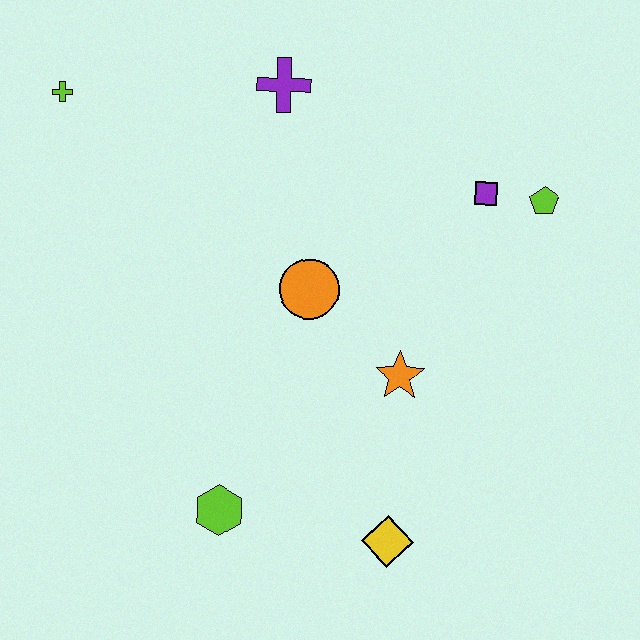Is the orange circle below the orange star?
No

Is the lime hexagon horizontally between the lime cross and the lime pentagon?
Yes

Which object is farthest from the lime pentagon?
The lime cross is farthest from the lime pentagon.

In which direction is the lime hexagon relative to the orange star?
The lime hexagon is to the left of the orange star.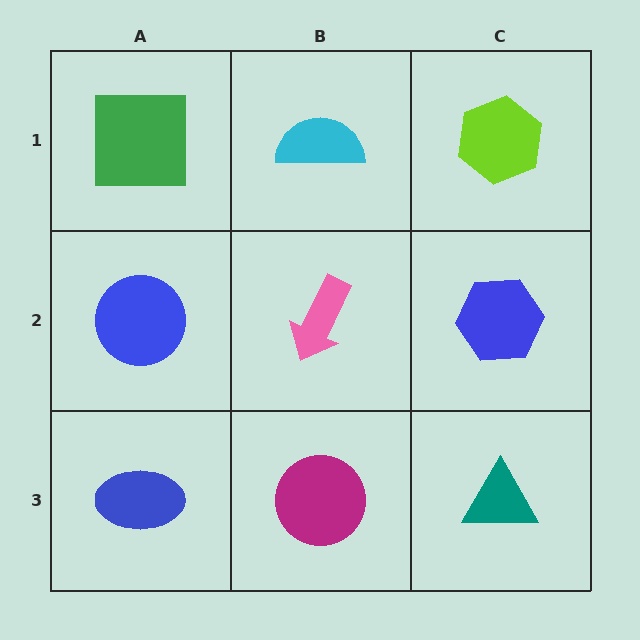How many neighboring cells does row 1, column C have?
2.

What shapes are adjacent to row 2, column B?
A cyan semicircle (row 1, column B), a magenta circle (row 3, column B), a blue circle (row 2, column A), a blue hexagon (row 2, column C).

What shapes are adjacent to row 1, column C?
A blue hexagon (row 2, column C), a cyan semicircle (row 1, column B).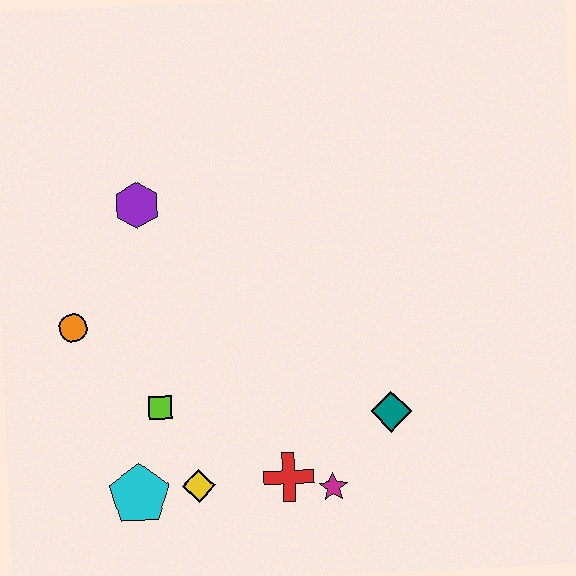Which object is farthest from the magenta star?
The purple hexagon is farthest from the magenta star.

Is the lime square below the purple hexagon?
Yes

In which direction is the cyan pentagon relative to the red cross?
The cyan pentagon is to the left of the red cross.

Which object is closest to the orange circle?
The lime square is closest to the orange circle.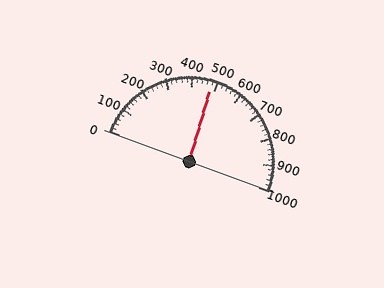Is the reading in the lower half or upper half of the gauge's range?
The reading is in the lower half of the range (0 to 1000).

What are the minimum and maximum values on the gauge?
The gauge ranges from 0 to 1000.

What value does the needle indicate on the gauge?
The needle indicates approximately 480.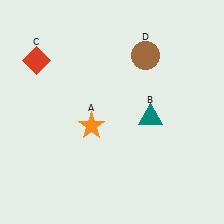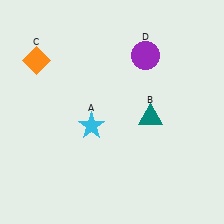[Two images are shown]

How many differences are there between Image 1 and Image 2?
There are 3 differences between the two images.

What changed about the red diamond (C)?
In Image 1, C is red. In Image 2, it changed to orange.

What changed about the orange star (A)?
In Image 1, A is orange. In Image 2, it changed to cyan.